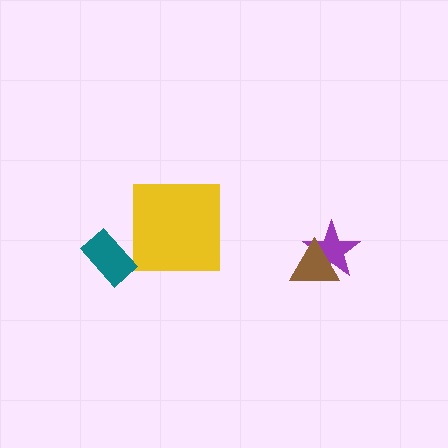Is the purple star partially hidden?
Yes, it is partially covered by another shape.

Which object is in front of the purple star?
The brown triangle is in front of the purple star.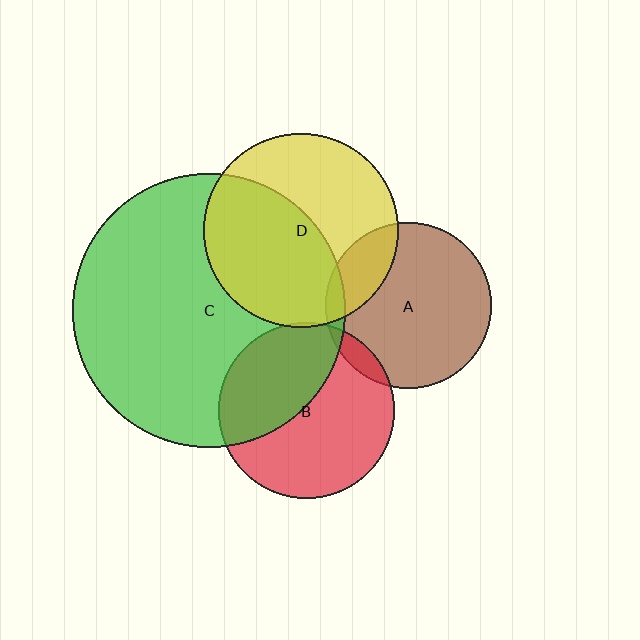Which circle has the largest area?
Circle C (green).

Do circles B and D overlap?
Yes.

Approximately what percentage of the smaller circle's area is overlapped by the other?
Approximately 5%.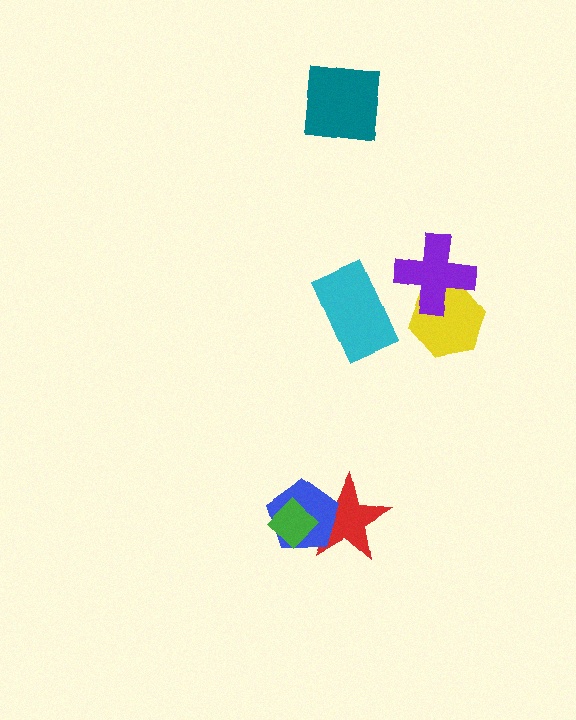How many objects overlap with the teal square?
0 objects overlap with the teal square.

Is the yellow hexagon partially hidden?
Yes, it is partially covered by another shape.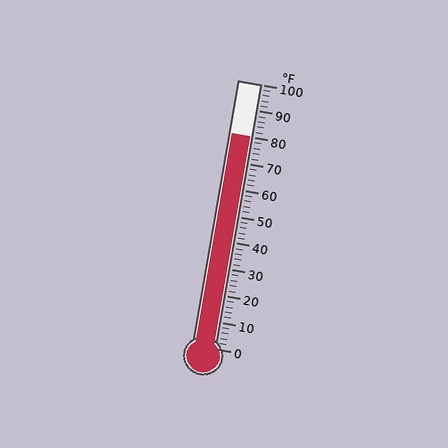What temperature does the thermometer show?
The thermometer shows approximately 80°F.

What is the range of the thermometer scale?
The thermometer scale ranges from 0°F to 100°F.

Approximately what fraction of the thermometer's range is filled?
The thermometer is filled to approximately 80% of its range.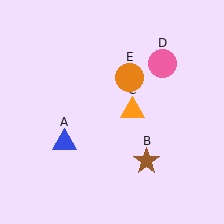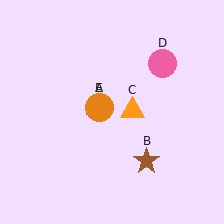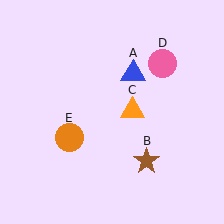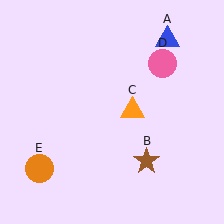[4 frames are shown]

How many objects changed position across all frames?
2 objects changed position: blue triangle (object A), orange circle (object E).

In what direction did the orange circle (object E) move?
The orange circle (object E) moved down and to the left.